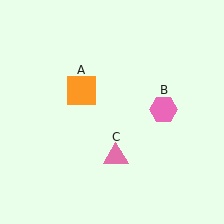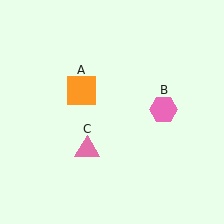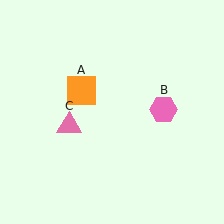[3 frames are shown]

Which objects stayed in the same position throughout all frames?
Orange square (object A) and pink hexagon (object B) remained stationary.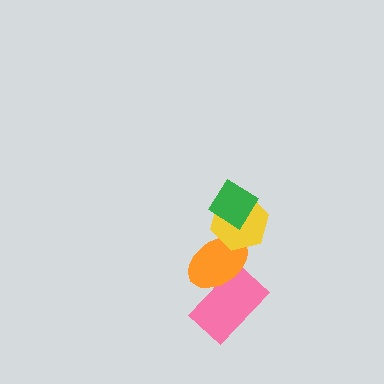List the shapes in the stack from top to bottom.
From top to bottom: the green diamond, the yellow hexagon, the orange ellipse, the pink rectangle.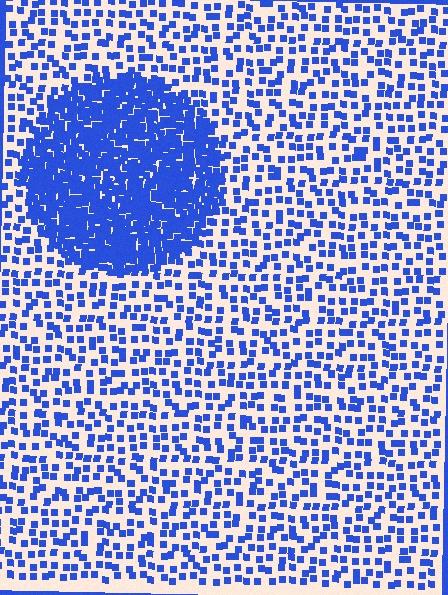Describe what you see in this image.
The image contains small blue elements arranged at two different densities. A circle-shaped region is visible where the elements are more densely packed than the surrounding area.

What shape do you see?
I see a circle.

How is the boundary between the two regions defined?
The boundary is defined by a change in element density (approximately 3.1x ratio). All elements are the same color, size, and shape.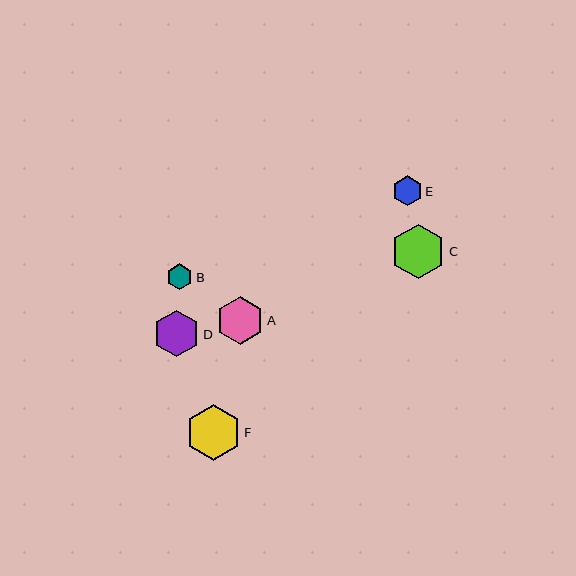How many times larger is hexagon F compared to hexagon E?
Hexagon F is approximately 1.8 times the size of hexagon E.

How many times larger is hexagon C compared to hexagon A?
Hexagon C is approximately 1.1 times the size of hexagon A.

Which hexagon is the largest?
Hexagon F is the largest with a size of approximately 55 pixels.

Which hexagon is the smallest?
Hexagon B is the smallest with a size of approximately 26 pixels.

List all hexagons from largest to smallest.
From largest to smallest: F, C, A, D, E, B.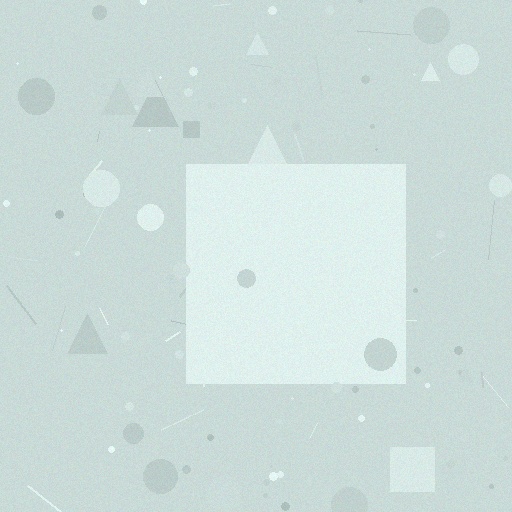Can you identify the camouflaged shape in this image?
The camouflaged shape is a square.